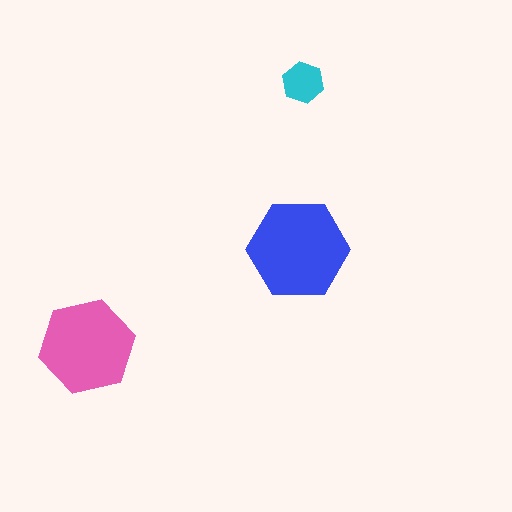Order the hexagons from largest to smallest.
the blue one, the pink one, the cyan one.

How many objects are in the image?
There are 3 objects in the image.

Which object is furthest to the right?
The cyan hexagon is rightmost.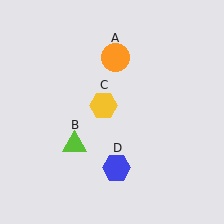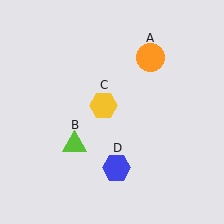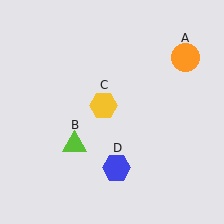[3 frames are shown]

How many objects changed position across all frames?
1 object changed position: orange circle (object A).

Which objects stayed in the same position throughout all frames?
Lime triangle (object B) and yellow hexagon (object C) and blue hexagon (object D) remained stationary.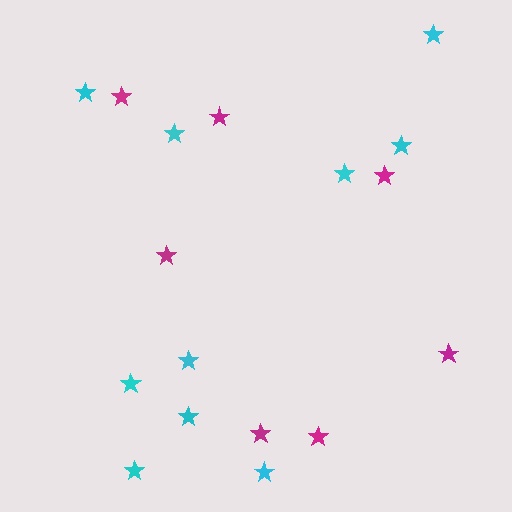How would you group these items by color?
There are 2 groups: one group of cyan stars (10) and one group of magenta stars (7).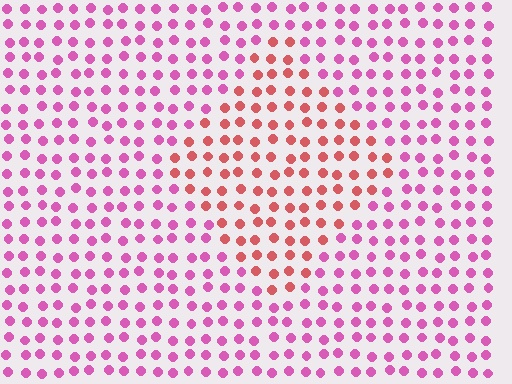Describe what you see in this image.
The image is filled with small pink elements in a uniform arrangement. A diamond-shaped region is visible where the elements are tinted to a slightly different hue, forming a subtle color boundary.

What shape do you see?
I see a diamond.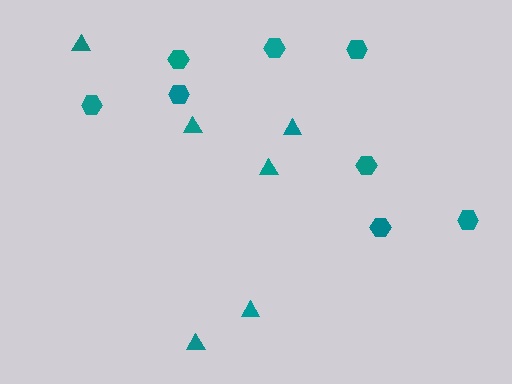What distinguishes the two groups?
There are 2 groups: one group of hexagons (8) and one group of triangles (6).